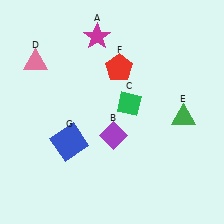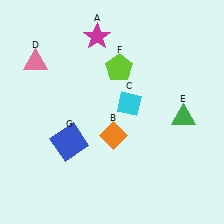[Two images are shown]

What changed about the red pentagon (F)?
In Image 1, F is red. In Image 2, it changed to lime.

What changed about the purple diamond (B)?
In Image 1, B is purple. In Image 2, it changed to orange.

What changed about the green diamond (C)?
In Image 1, C is green. In Image 2, it changed to cyan.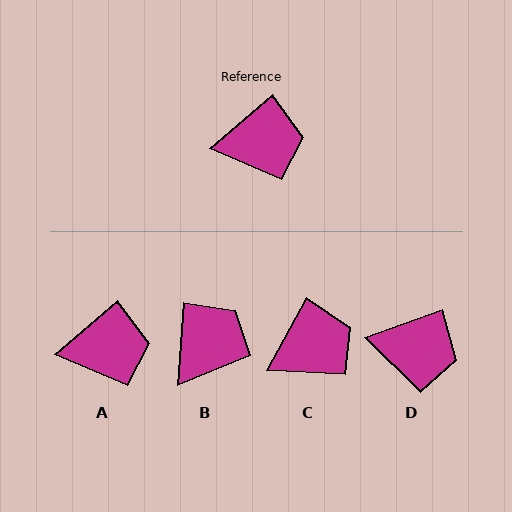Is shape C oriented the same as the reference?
No, it is off by about 20 degrees.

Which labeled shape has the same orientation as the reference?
A.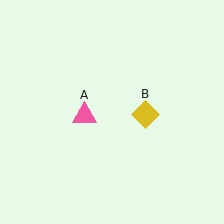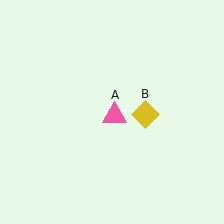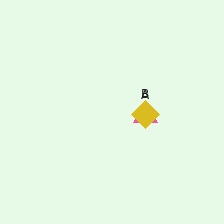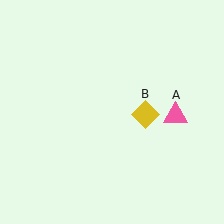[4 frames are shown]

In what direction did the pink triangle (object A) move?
The pink triangle (object A) moved right.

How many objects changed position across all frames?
1 object changed position: pink triangle (object A).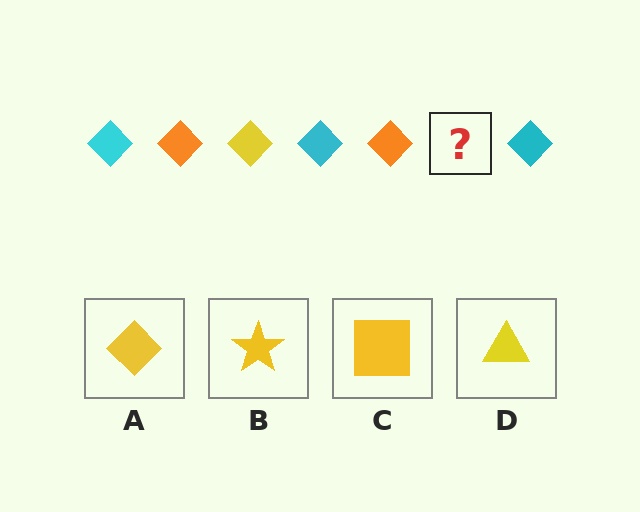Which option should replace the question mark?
Option A.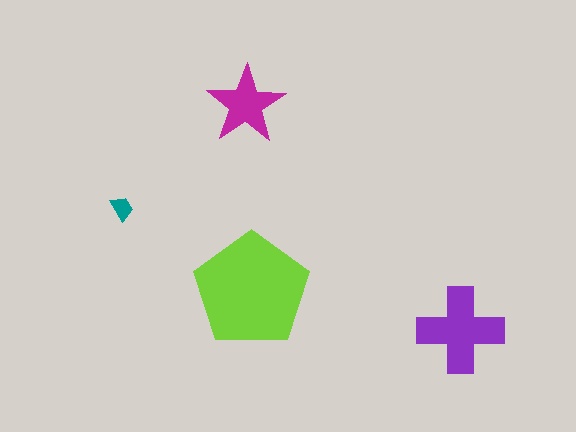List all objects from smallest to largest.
The teal trapezoid, the magenta star, the purple cross, the lime pentagon.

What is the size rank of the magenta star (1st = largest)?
3rd.